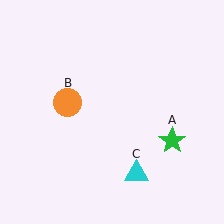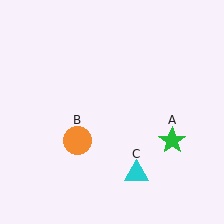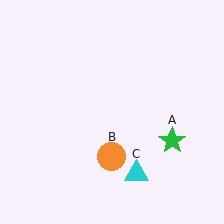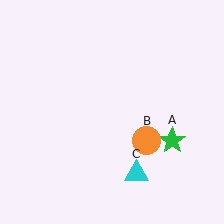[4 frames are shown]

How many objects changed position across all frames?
1 object changed position: orange circle (object B).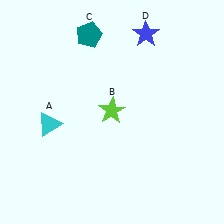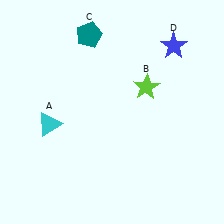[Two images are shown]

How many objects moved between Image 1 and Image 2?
2 objects moved between the two images.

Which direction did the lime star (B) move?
The lime star (B) moved right.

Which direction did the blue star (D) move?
The blue star (D) moved right.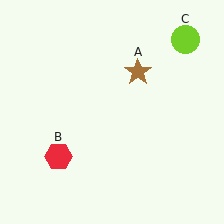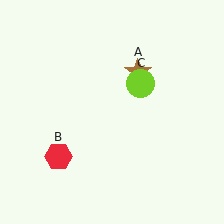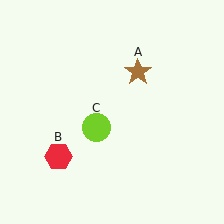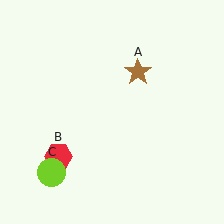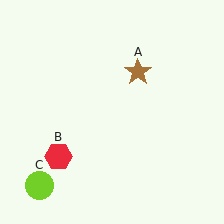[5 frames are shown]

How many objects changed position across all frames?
1 object changed position: lime circle (object C).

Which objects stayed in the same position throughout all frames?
Brown star (object A) and red hexagon (object B) remained stationary.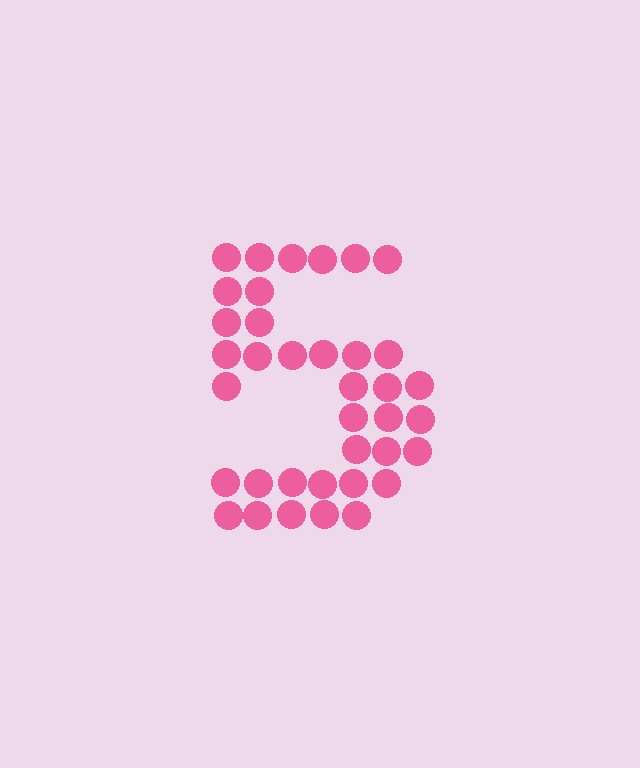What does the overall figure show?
The overall figure shows the digit 5.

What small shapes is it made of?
It is made of small circles.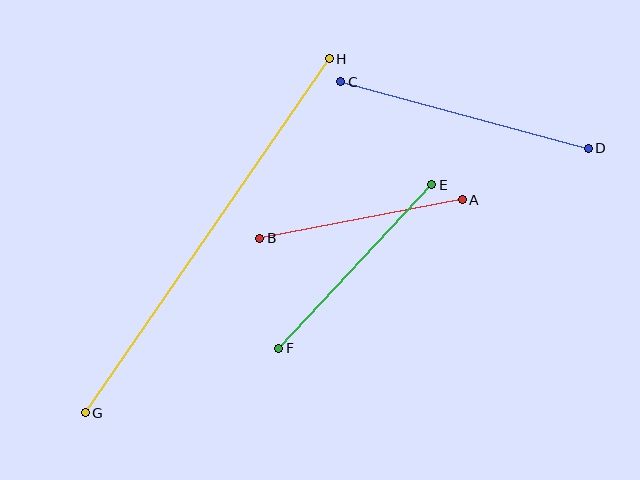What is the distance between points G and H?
The distance is approximately 430 pixels.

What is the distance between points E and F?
The distance is approximately 224 pixels.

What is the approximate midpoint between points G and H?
The midpoint is at approximately (207, 236) pixels.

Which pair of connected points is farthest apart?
Points G and H are farthest apart.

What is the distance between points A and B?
The distance is approximately 206 pixels.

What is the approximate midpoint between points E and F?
The midpoint is at approximately (355, 266) pixels.